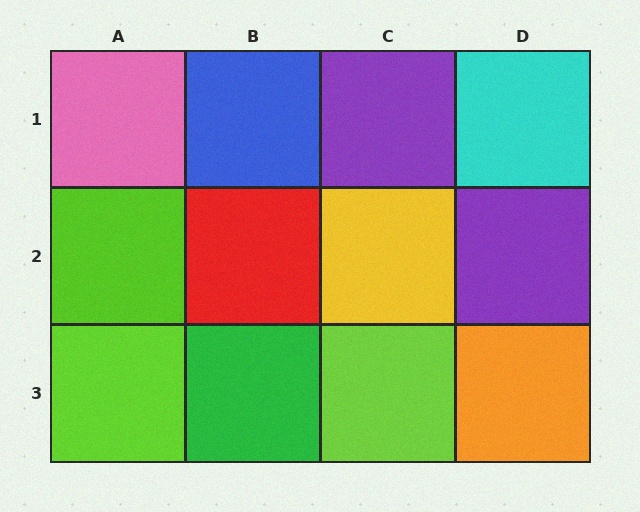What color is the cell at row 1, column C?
Purple.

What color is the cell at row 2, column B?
Red.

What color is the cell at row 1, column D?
Cyan.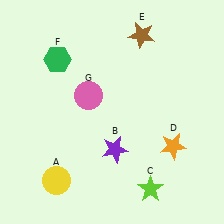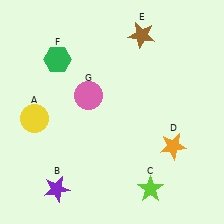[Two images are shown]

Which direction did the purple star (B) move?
The purple star (B) moved left.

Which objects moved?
The objects that moved are: the yellow circle (A), the purple star (B).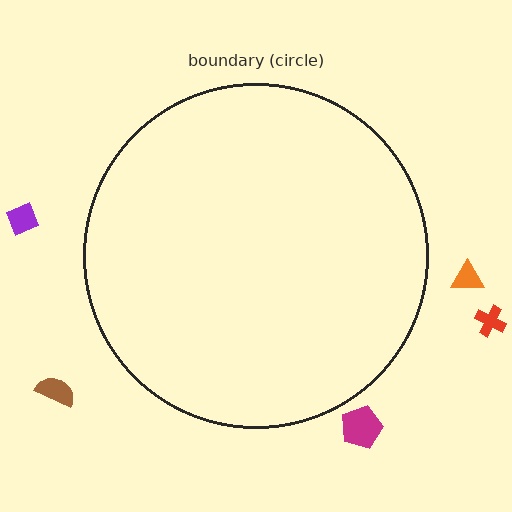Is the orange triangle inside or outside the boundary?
Outside.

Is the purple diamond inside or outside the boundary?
Outside.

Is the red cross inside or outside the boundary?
Outside.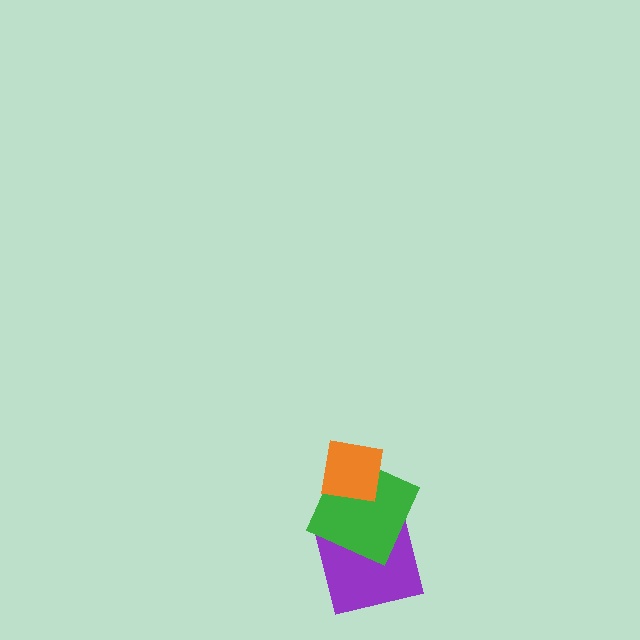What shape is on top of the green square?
The orange square is on top of the green square.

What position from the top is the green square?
The green square is 2nd from the top.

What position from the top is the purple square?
The purple square is 3rd from the top.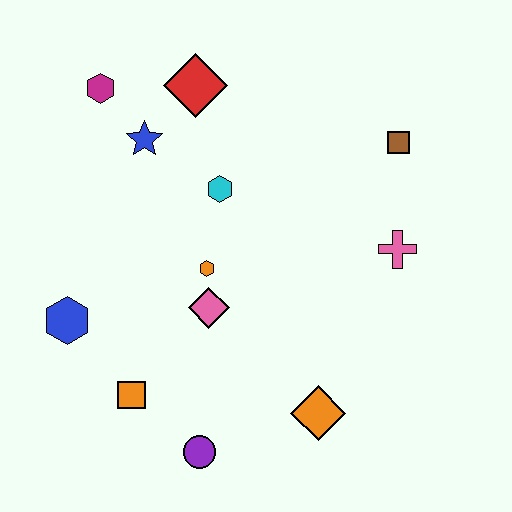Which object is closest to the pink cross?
The brown square is closest to the pink cross.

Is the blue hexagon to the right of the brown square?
No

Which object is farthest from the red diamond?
The purple circle is farthest from the red diamond.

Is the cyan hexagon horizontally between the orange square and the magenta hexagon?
No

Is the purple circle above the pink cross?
No